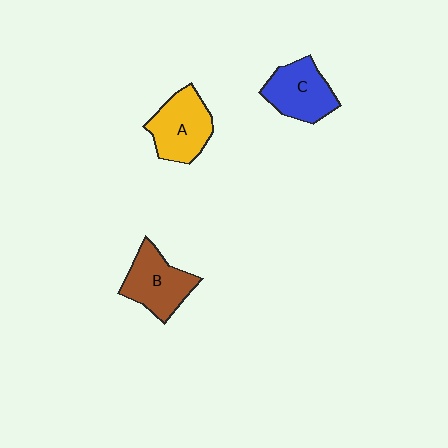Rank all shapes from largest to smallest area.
From largest to smallest: A (yellow), B (brown), C (blue).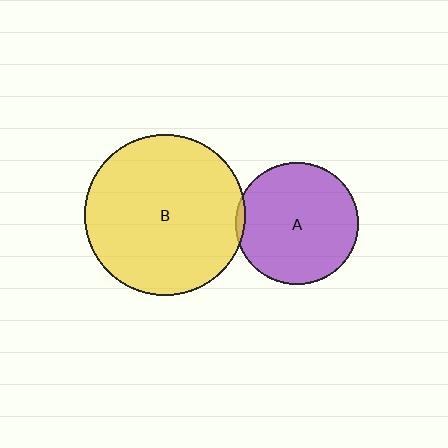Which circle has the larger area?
Circle B (yellow).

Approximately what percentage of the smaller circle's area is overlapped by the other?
Approximately 5%.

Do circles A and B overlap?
Yes.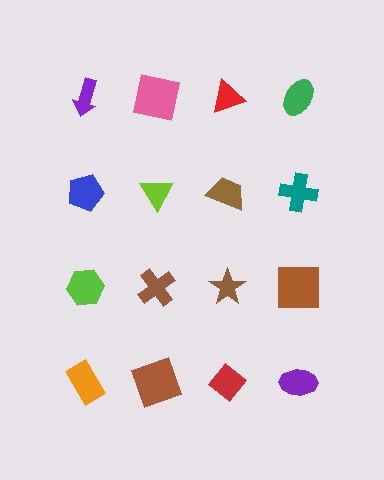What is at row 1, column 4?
A green ellipse.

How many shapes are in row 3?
4 shapes.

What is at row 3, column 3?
A brown star.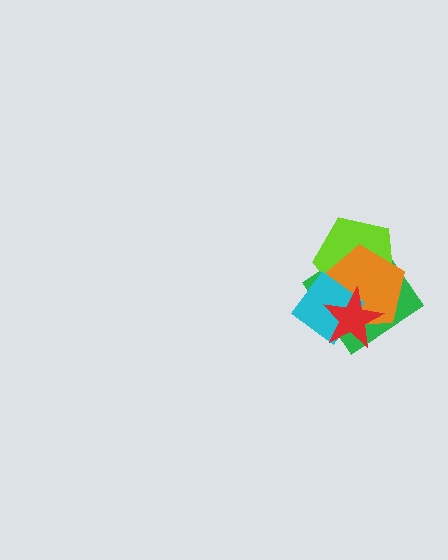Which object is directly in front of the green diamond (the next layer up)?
The lime pentagon is directly in front of the green diamond.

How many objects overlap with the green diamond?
4 objects overlap with the green diamond.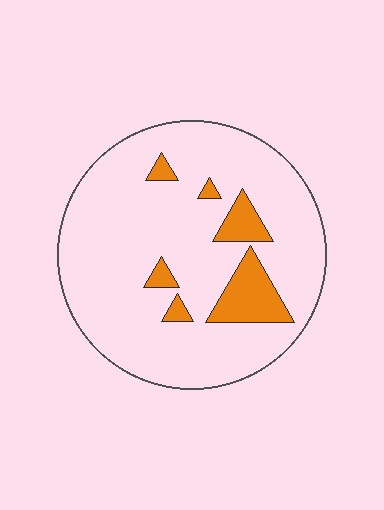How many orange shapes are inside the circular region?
6.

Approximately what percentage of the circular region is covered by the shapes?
Approximately 10%.